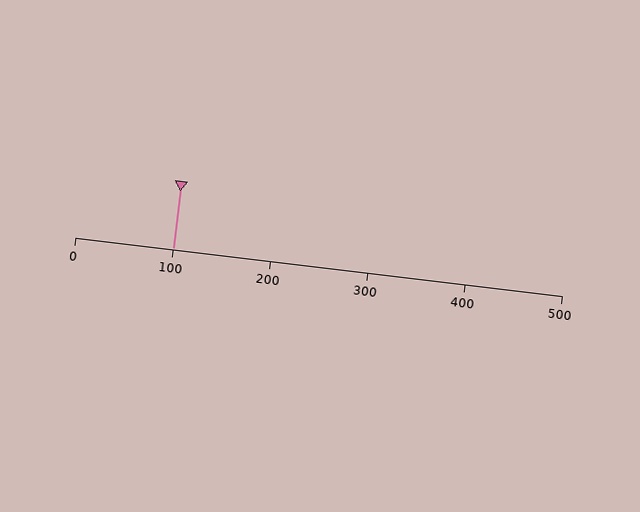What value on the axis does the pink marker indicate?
The marker indicates approximately 100.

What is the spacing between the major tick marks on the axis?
The major ticks are spaced 100 apart.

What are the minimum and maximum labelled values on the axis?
The axis runs from 0 to 500.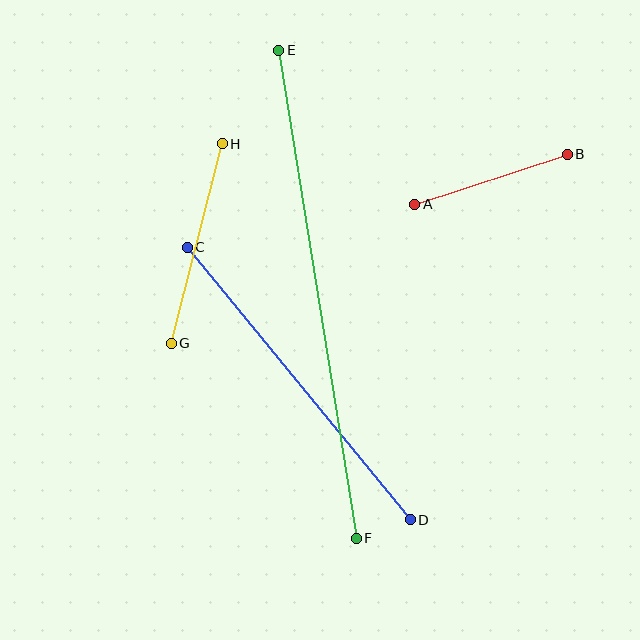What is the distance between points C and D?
The distance is approximately 352 pixels.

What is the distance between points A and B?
The distance is approximately 161 pixels.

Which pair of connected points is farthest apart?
Points E and F are farthest apart.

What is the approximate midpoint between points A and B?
The midpoint is at approximately (491, 179) pixels.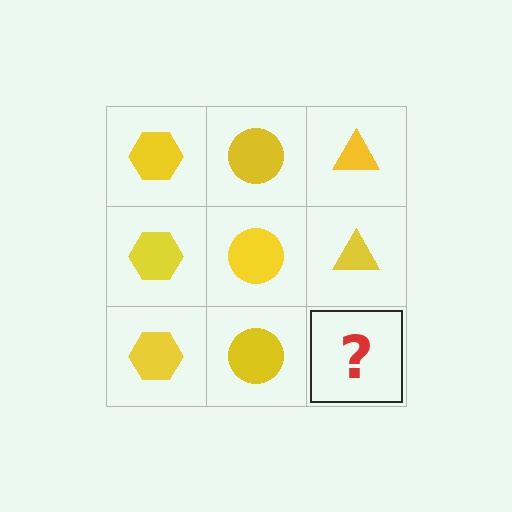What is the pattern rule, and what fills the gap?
The rule is that each column has a consistent shape. The gap should be filled with a yellow triangle.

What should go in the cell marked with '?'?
The missing cell should contain a yellow triangle.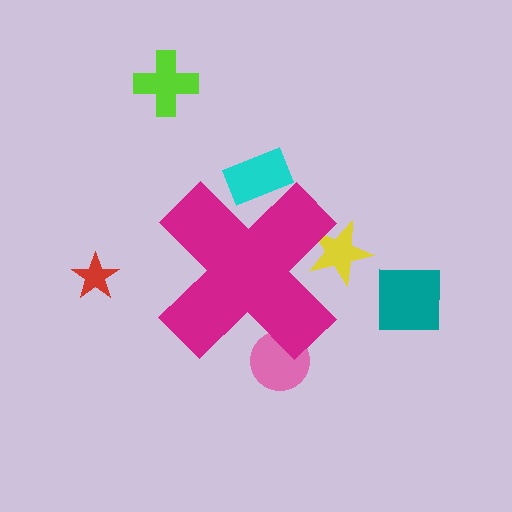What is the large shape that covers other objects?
A magenta cross.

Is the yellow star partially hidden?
Yes, the yellow star is partially hidden behind the magenta cross.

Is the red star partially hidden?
No, the red star is fully visible.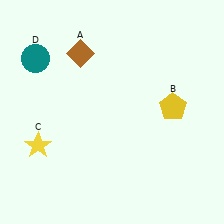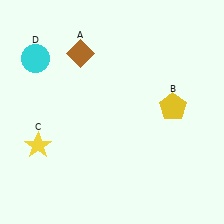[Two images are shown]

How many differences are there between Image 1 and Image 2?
There is 1 difference between the two images.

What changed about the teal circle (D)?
In Image 1, D is teal. In Image 2, it changed to cyan.